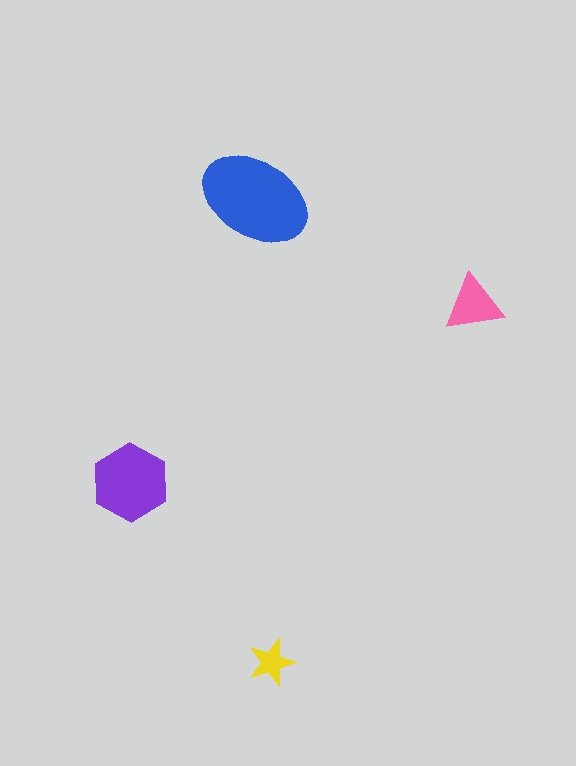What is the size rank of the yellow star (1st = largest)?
4th.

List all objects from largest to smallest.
The blue ellipse, the purple hexagon, the pink triangle, the yellow star.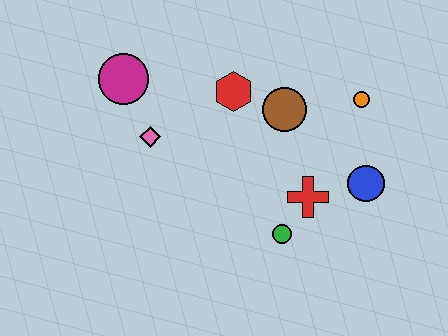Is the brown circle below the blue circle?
No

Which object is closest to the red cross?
The green circle is closest to the red cross.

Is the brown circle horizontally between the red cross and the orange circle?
No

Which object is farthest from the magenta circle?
The blue circle is farthest from the magenta circle.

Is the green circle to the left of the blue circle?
Yes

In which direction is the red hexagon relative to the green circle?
The red hexagon is above the green circle.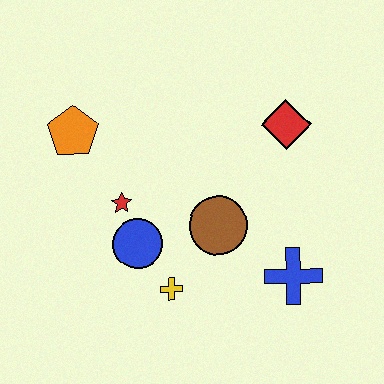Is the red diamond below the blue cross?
No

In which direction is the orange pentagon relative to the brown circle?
The orange pentagon is to the left of the brown circle.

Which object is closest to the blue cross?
The brown circle is closest to the blue cross.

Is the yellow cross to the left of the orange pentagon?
No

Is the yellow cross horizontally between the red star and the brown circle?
Yes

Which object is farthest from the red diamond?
The orange pentagon is farthest from the red diamond.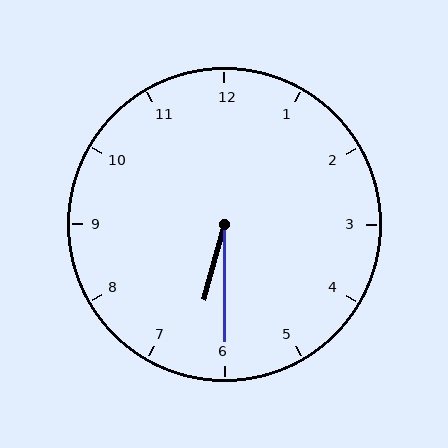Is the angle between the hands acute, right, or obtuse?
It is acute.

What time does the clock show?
6:30.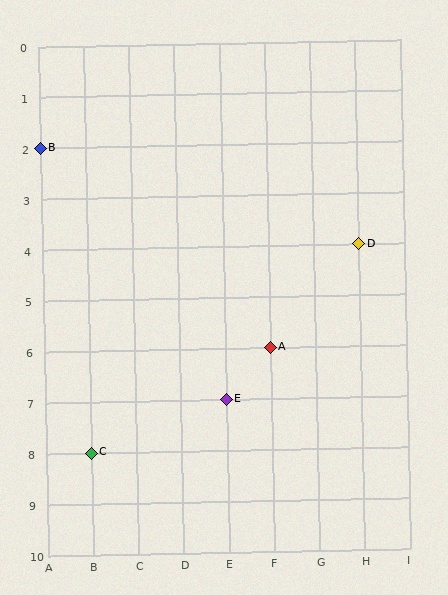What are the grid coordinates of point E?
Point E is at grid coordinates (E, 7).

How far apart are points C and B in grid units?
Points C and B are 1 column and 6 rows apart (about 6.1 grid units diagonally).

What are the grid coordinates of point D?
Point D is at grid coordinates (H, 4).